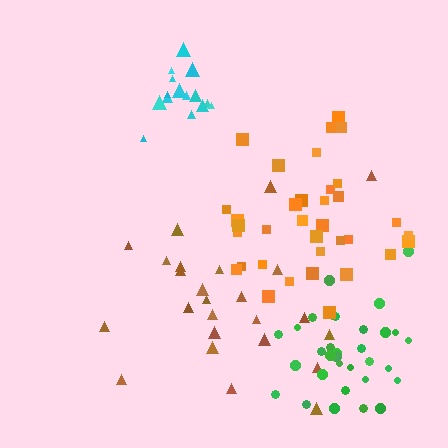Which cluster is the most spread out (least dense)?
Brown.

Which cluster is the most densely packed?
Cyan.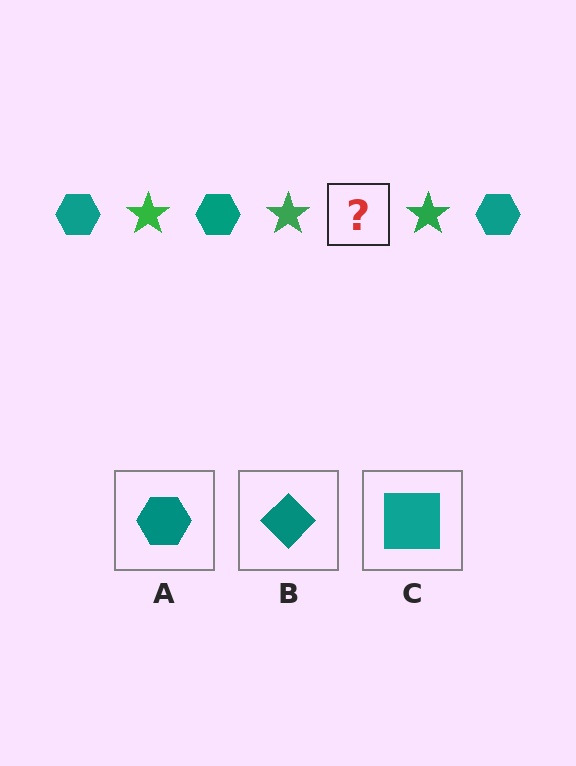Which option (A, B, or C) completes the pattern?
A.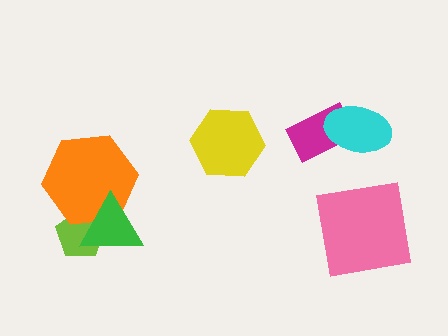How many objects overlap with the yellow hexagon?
0 objects overlap with the yellow hexagon.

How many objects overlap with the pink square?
0 objects overlap with the pink square.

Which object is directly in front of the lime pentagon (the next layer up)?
The orange hexagon is directly in front of the lime pentagon.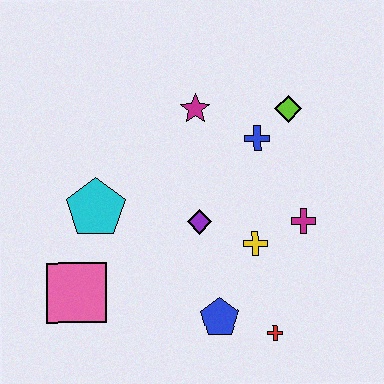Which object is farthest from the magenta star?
The red cross is farthest from the magenta star.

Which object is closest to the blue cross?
The lime diamond is closest to the blue cross.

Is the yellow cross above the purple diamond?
No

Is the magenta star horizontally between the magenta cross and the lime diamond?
No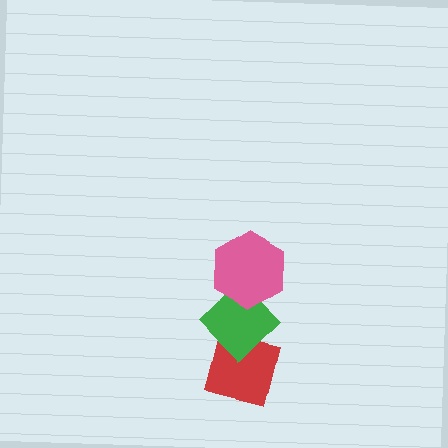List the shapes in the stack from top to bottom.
From top to bottom: the pink hexagon, the green diamond, the red square.